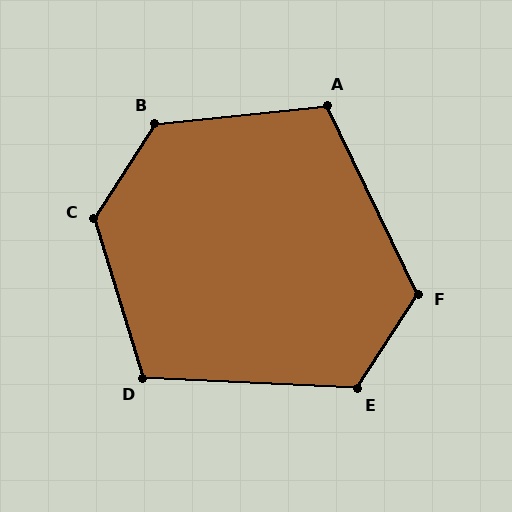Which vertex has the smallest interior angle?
A, at approximately 110 degrees.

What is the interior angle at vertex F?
Approximately 121 degrees (obtuse).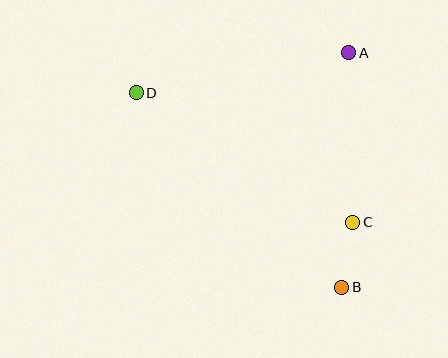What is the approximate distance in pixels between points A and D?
The distance between A and D is approximately 216 pixels.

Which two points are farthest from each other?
Points B and D are farthest from each other.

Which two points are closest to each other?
Points B and C are closest to each other.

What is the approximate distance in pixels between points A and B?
The distance between A and B is approximately 235 pixels.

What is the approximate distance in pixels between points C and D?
The distance between C and D is approximately 252 pixels.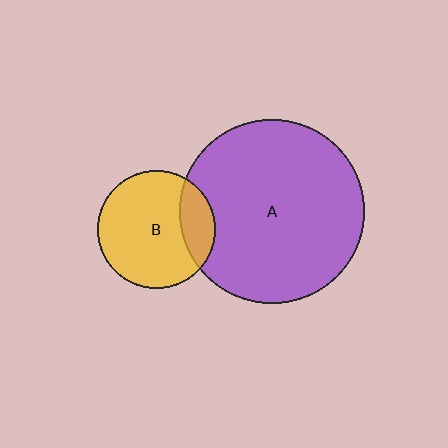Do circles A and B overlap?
Yes.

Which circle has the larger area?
Circle A (purple).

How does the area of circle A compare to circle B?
Approximately 2.5 times.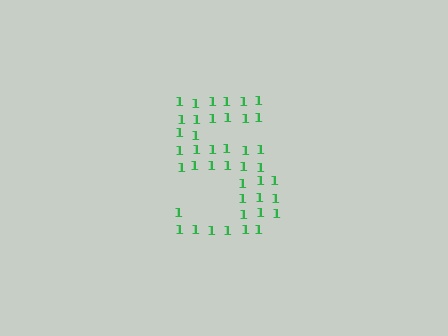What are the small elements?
The small elements are digit 1's.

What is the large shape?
The large shape is the digit 5.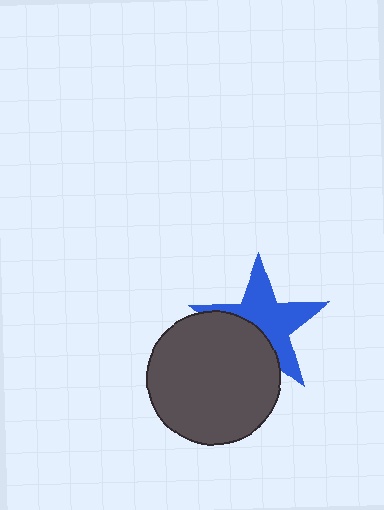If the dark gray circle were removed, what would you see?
You would see the complete blue star.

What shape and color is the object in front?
The object in front is a dark gray circle.